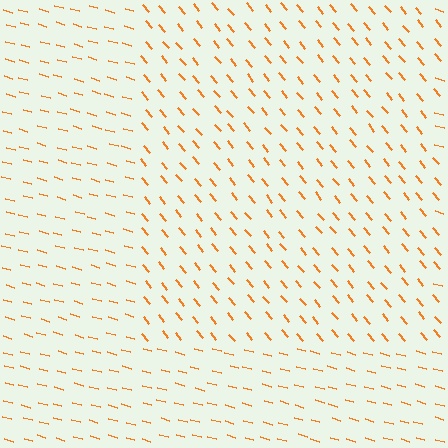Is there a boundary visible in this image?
Yes, there is a texture boundary formed by a change in line orientation.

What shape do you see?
I see a rectangle.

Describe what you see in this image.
The image is filled with small orange line segments. A rectangle region in the image has lines oriented differently from the surrounding lines, creating a visible texture boundary.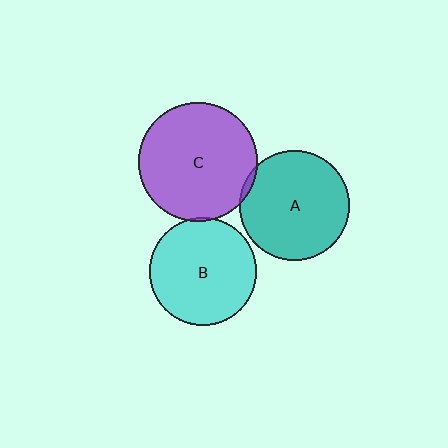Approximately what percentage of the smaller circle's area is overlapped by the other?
Approximately 5%.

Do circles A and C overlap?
Yes.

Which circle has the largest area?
Circle C (purple).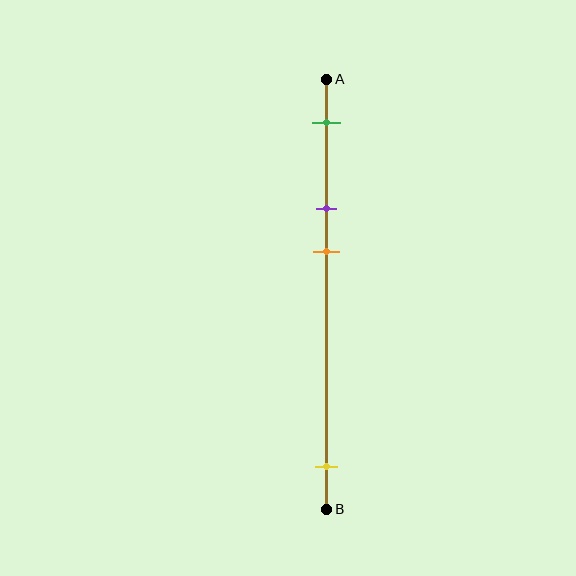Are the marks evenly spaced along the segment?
No, the marks are not evenly spaced.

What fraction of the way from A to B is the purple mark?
The purple mark is approximately 30% (0.3) of the way from A to B.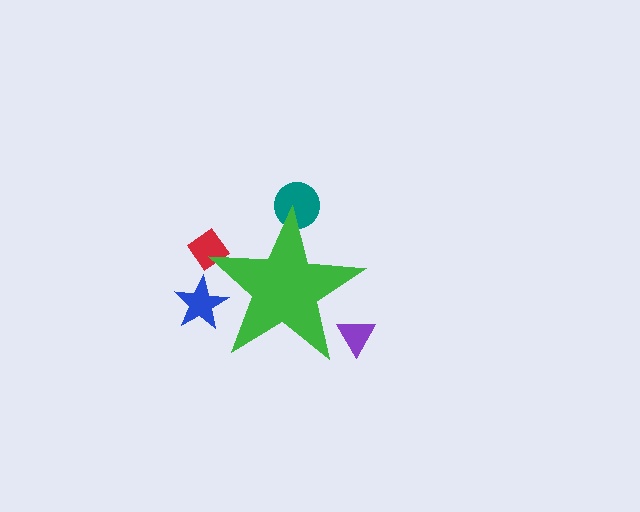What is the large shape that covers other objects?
A green star.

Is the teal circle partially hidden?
Yes, the teal circle is partially hidden behind the green star.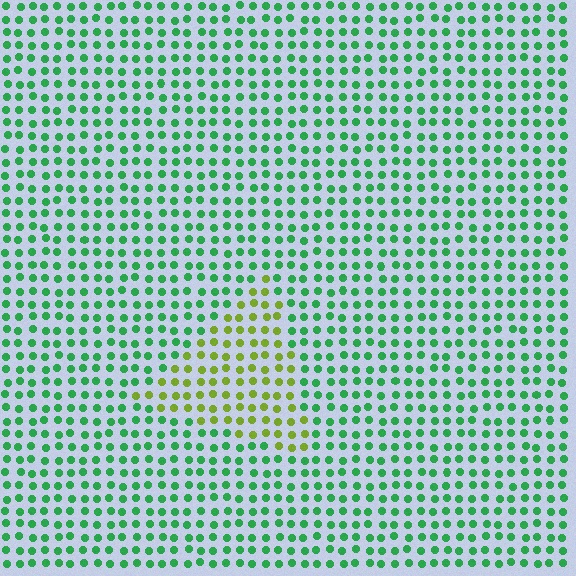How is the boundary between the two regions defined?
The boundary is defined purely by a slight shift in hue (about 53 degrees). Spacing, size, and orientation are identical on both sides.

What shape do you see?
I see a triangle.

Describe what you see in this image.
The image is filled with small green elements in a uniform arrangement. A triangle-shaped region is visible where the elements are tinted to a slightly different hue, forming a subtle color boundary.